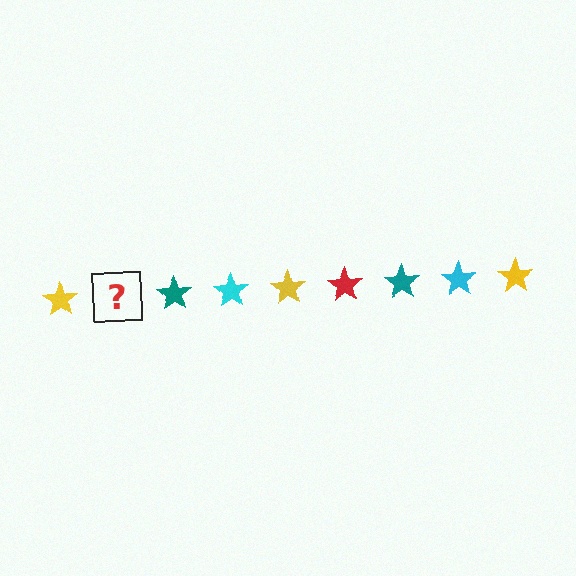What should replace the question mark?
The question mark should be replaced with a red star.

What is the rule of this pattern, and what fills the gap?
The rule is that the pattern cycles through yellow, red, teal, cyan stars. The gap should be filled with a red star.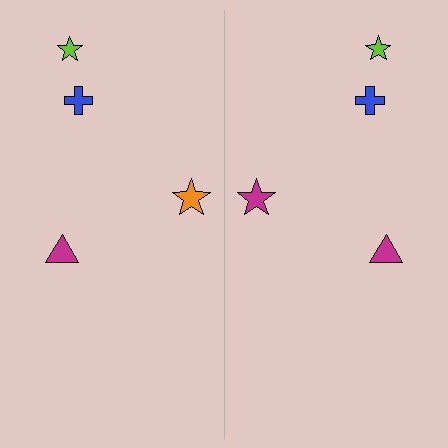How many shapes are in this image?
There are 8 shapes in this image.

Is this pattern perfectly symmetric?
No, the pattern is not perfectly symmetric. The magenta star on the right side breaks the symmetry — its mirror counterpart is orange.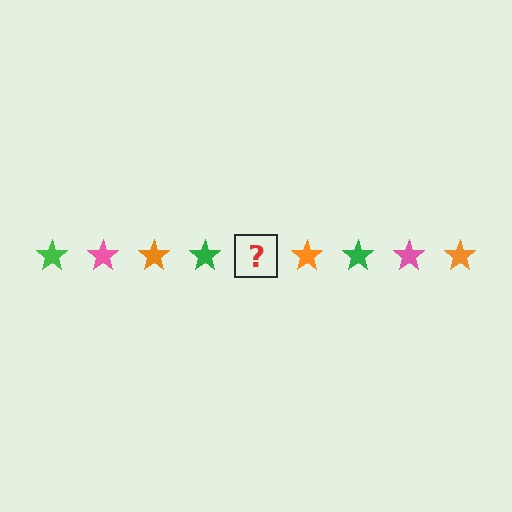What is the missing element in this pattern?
The missing element is a pink star.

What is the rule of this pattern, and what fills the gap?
The rule is that the pattern cycles through green, pink, orange stars. The gap should be filled with a pink star.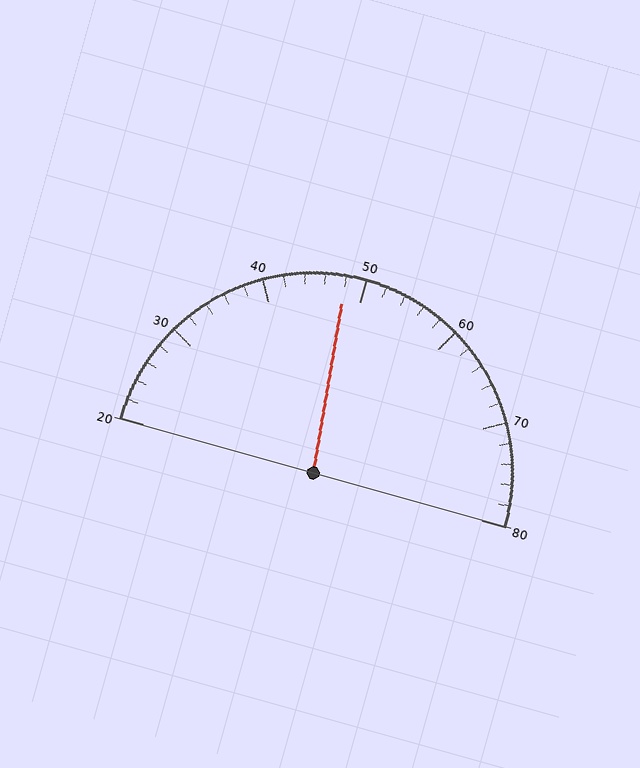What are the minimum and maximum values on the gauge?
The gauge ranges from 20 to 80.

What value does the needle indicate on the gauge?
The needle indicates approximately 48.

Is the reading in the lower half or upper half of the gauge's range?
The reading is in the lower half of the range (20 to 80).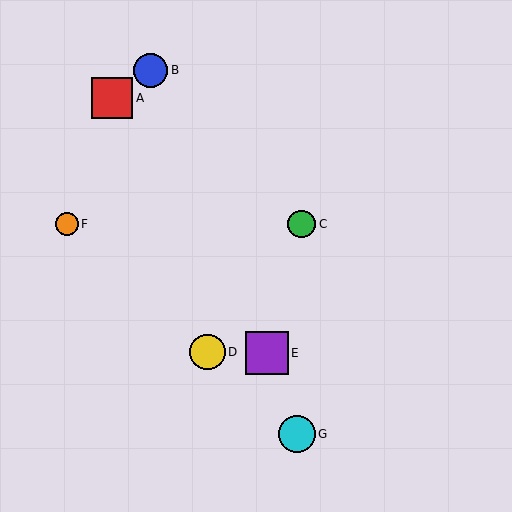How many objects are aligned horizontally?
2 objects (C, F) are aligned horizontally.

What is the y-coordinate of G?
Object G is at y≈434.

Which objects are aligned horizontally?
Objects C, F are aligned horizontally.